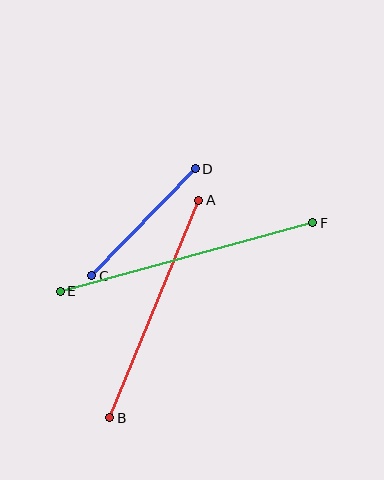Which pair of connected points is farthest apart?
Points E and F are farthest apart.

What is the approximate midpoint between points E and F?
The midpoint is at approximately (186, 257) pixels.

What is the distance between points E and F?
The distance is approximately 262 pixels.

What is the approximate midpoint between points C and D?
The midpoint is at approximately (144, 222) pixels.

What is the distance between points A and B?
The distance is approximately 235 pixels.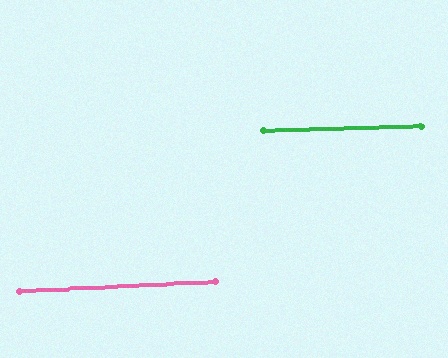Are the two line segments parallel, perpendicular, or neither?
Parallel — their directions differ by only 1.5°.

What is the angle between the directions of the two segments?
Approximately 2 degrees.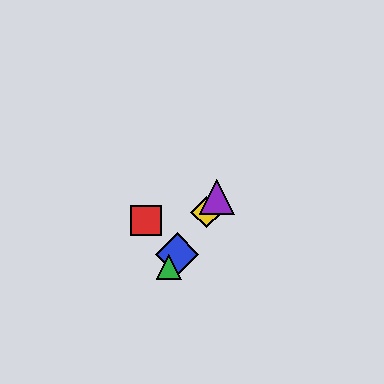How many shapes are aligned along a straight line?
4 shapes (the blue diamond, the green triangle, the yellow diamond, the purple triangle) are aligned along a straight line.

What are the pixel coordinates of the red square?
The red square is at (146, 220).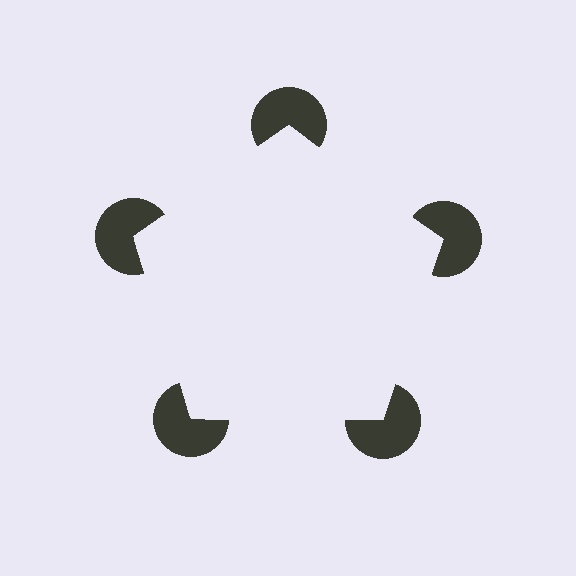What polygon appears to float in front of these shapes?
An illusory pentagon — its edges are inferred from the aligned wedge cuts in the pac-man discs, not physically drawn.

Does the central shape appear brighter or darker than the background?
It typically appears slightly brighter than the background, even though no actual brightness change is drawn.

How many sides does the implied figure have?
5 sides.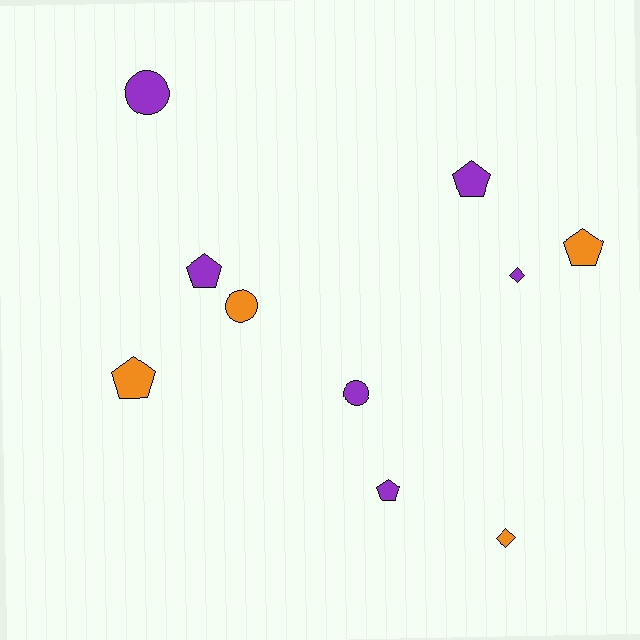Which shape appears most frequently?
Pentagon, with 5 objects.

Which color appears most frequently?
Purple, with 6 objects.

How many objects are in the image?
There are 10 objects.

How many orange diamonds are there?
There is 1 orange diamond.